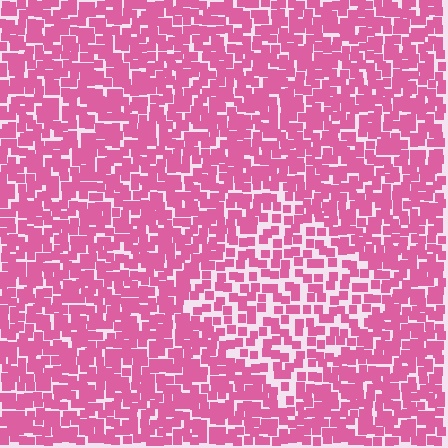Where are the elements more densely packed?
The elements are more densely packed outside the diamond boundary.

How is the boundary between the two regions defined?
The boundary is defined by a change in element density (approximately 1.7x ratio). All elements are the same color, size, and shape.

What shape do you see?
I see a diamond.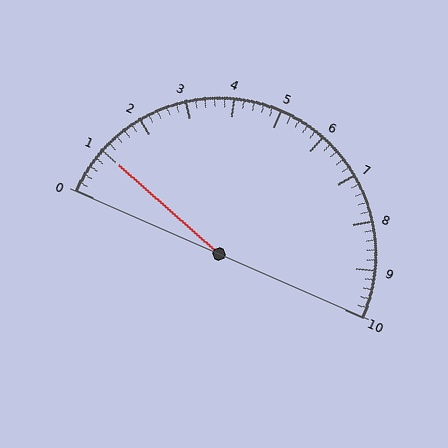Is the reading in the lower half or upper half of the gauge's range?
The reading is in the lower half of the range (0 to 10).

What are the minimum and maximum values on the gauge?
The gauge ranges from 0 to 10.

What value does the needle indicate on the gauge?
The needle indicates approximately 1.0.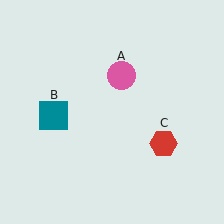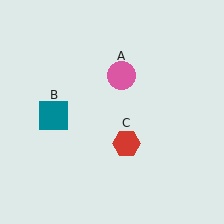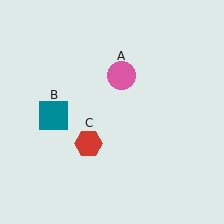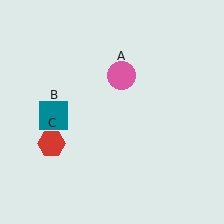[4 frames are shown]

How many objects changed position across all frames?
1 object changed position: red hexagon (object C).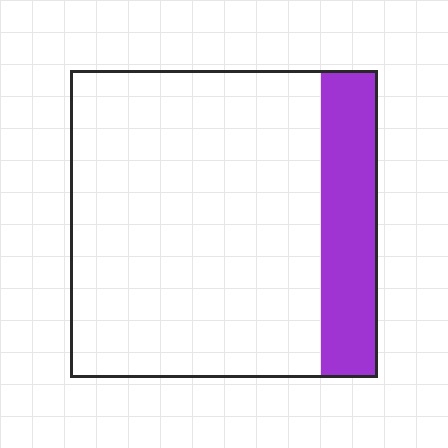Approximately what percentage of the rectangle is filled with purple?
Approximately 20%.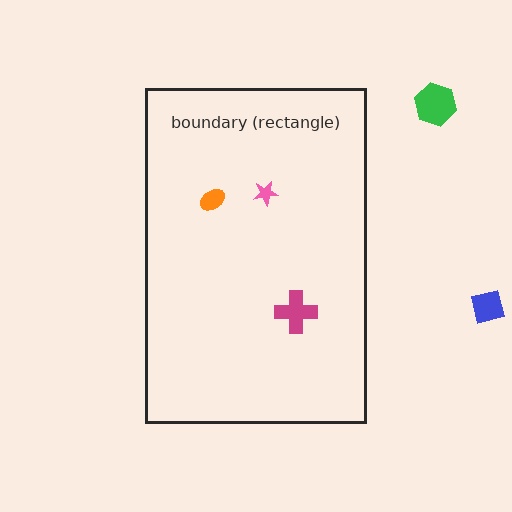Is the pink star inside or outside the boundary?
Inside.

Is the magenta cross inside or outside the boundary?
Inside.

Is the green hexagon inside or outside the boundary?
Outside.